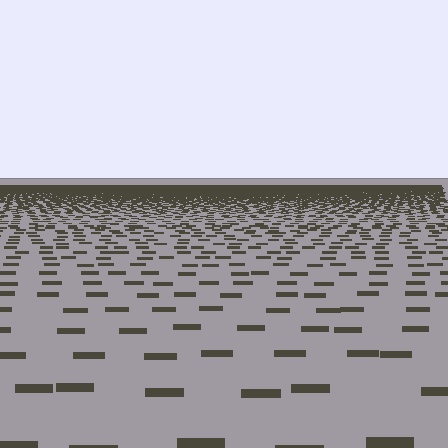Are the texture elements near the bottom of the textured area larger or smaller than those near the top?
Larger. Near the bottom, elements are closer to the viewer and appear at a bigger on-screen size.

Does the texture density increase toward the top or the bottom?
Density increases toward the top.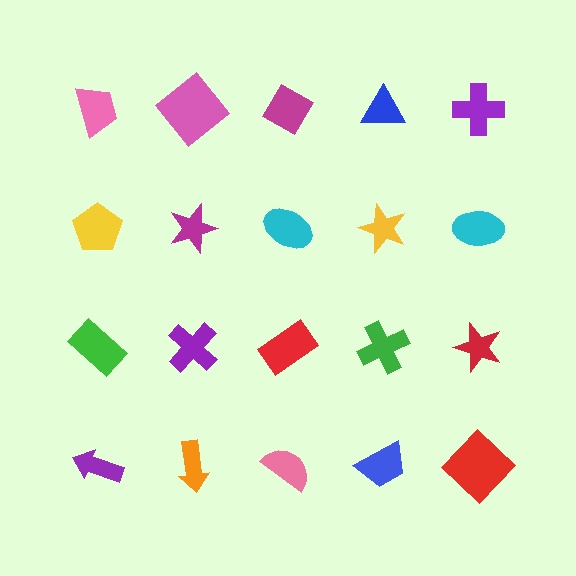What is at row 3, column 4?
A green cross.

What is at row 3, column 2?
A purple cross.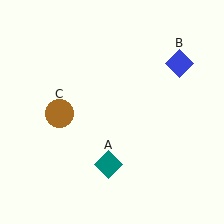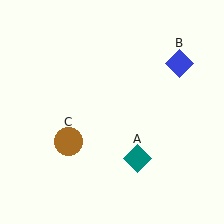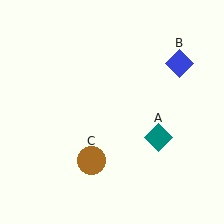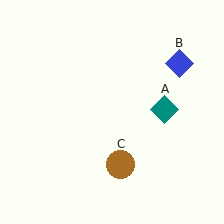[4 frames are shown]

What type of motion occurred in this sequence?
The teal diamond (object A), brown circle (object C) rotated counterclockwise around the center of the scene.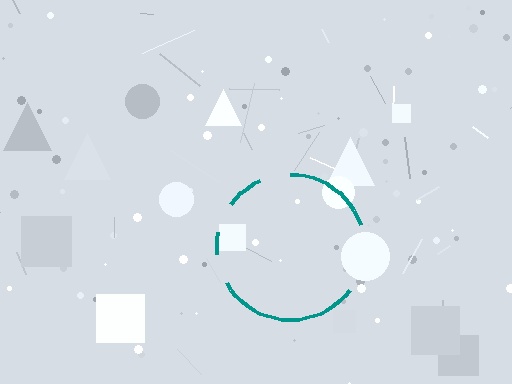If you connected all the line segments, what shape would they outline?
They would outline a circle.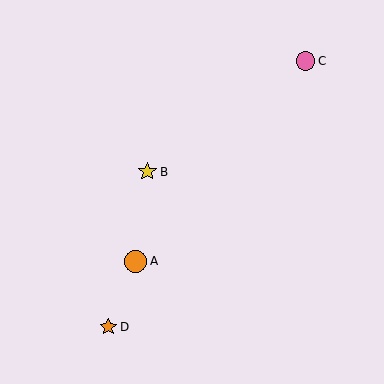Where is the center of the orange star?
The center of the orange star is at (108, 327).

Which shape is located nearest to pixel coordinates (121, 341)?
The orange star (labeled D) at (108, 327) is nearest to that location.